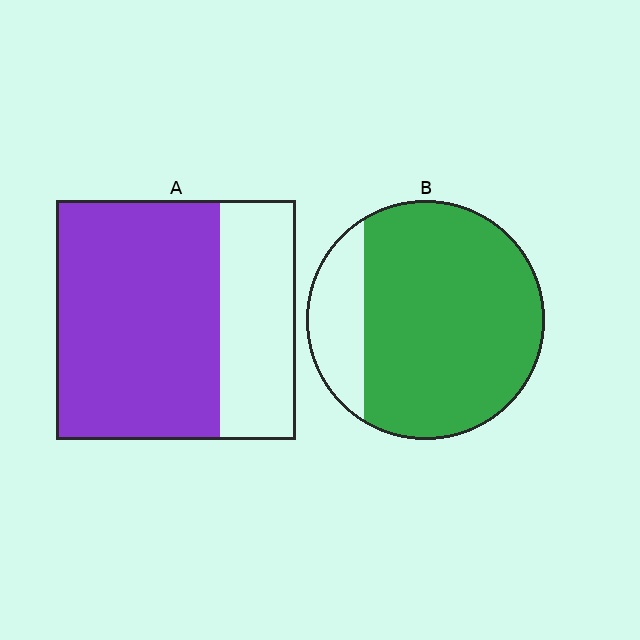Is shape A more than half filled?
Yes.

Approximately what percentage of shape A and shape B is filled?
A is approximately 70% and B is approximately 80%.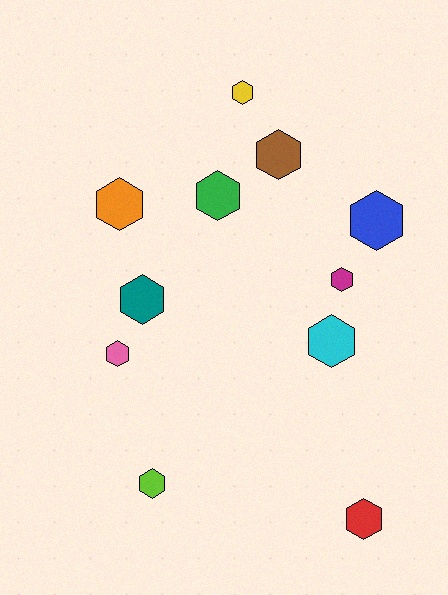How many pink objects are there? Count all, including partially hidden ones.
There is 1 pink object.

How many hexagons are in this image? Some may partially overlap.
There are 11 hexagons.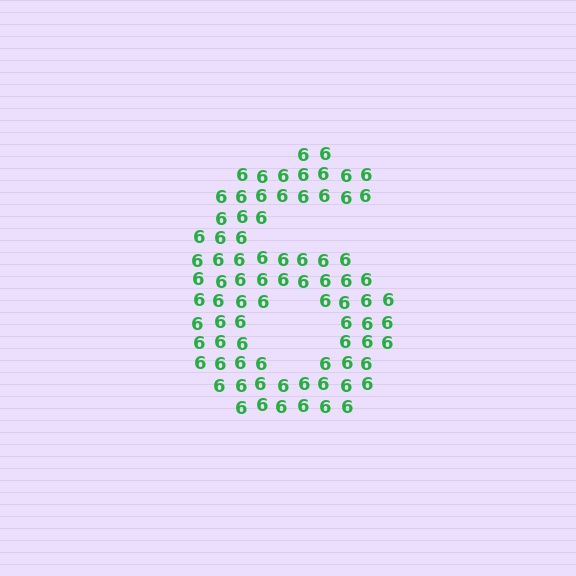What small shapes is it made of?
It is made of small digit 6's.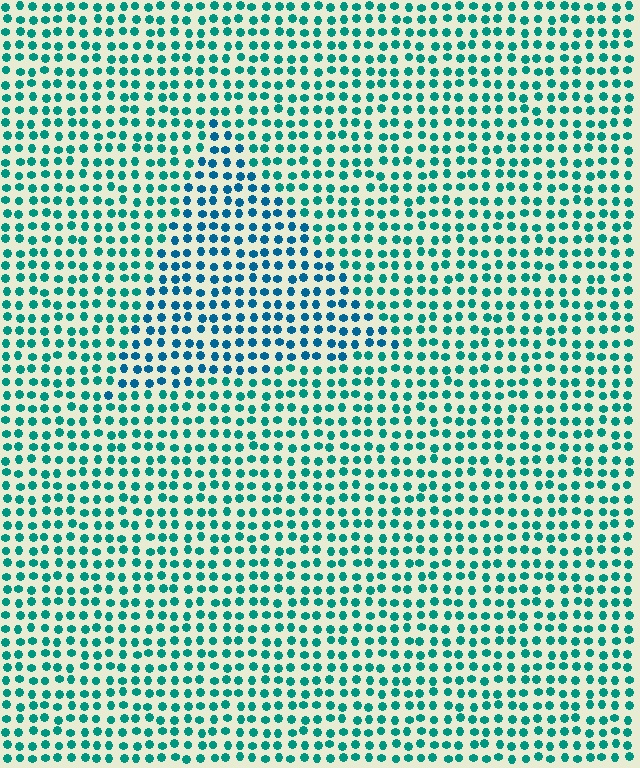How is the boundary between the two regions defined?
The boundary is defined purely by a slight shift in hue (about 28 degrees). Spacing, size, and orientation are identical on both sides.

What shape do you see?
I see a triangle.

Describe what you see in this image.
The image is filled with small teal elements in a uniform arrangement. A triangle-shaped region is visible where the elements are tinted to a slightly different hue, forming a subtle color boundary.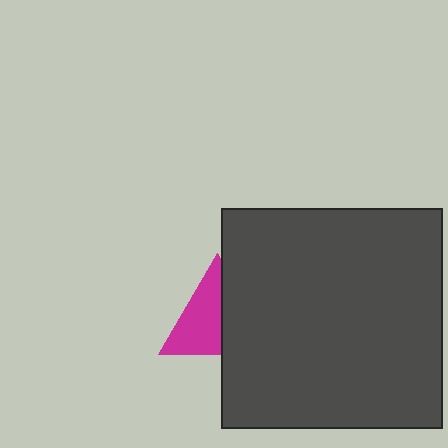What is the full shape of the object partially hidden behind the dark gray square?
The partially hidden object is a magenta triangle.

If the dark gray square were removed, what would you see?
You would see the complete magenta triangle.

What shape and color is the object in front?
The object in front is a dark gray square.